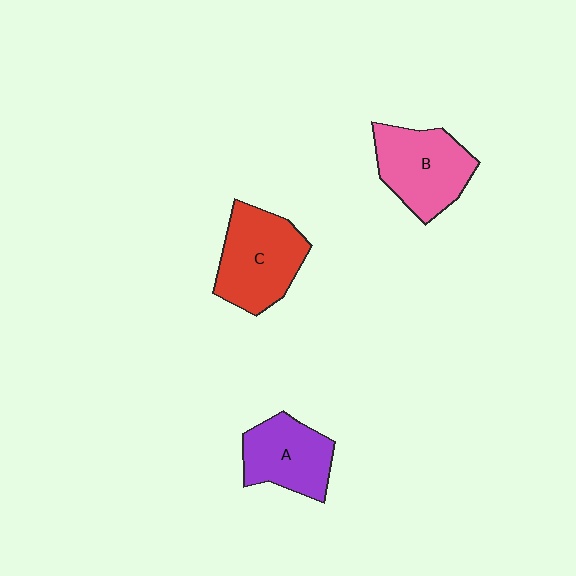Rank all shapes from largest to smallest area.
From largest to smallest: C (red), B (pink), A (purple).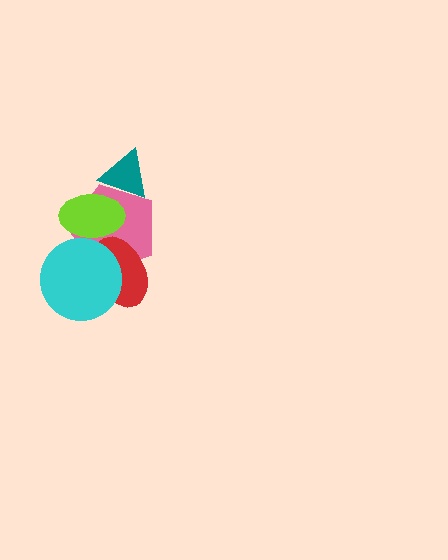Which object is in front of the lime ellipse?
The cyan circle is in front of the lime ellipse.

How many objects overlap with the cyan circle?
3 objects overlap with the cyan circle.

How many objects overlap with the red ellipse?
3 objects overlap with the red ellipse.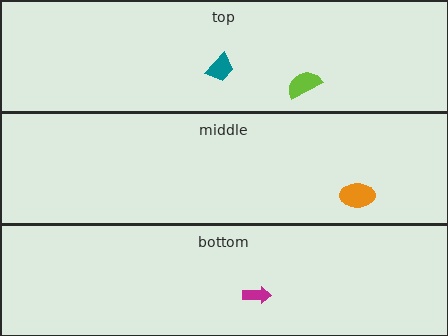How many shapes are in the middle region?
1.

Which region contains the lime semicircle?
The top region.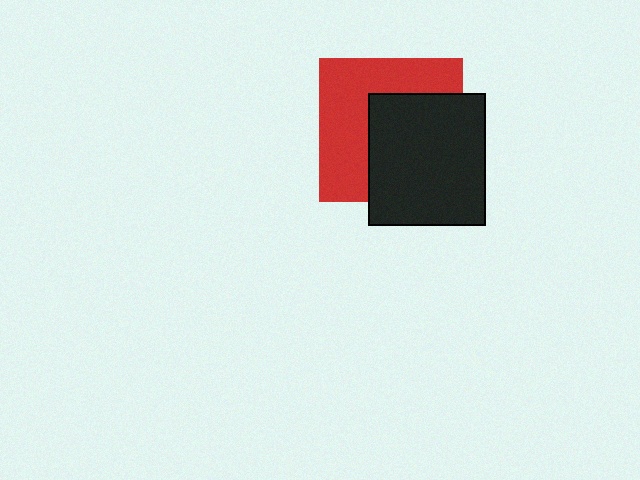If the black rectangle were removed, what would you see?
You would see the complete red square.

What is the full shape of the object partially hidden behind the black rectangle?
The partially hidden object is a red square.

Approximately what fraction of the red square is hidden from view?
Roughly 50% of the red square is hidden behind the black rectangle.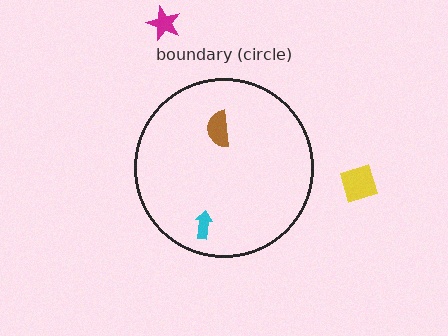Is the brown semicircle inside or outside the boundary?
Inside.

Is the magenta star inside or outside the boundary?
Outside.